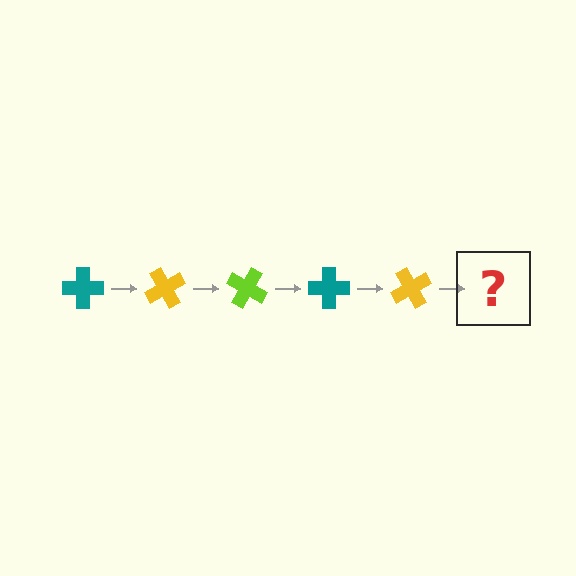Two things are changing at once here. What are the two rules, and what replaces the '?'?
The two rules are that it rotates 60 degrees each step and the color cycles through teal, yellow, and lime. The '?' should be a lime cross, rotated 300 degrees from the start.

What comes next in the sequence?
The next element should be a lime cross, rotated 300 degrees from the start.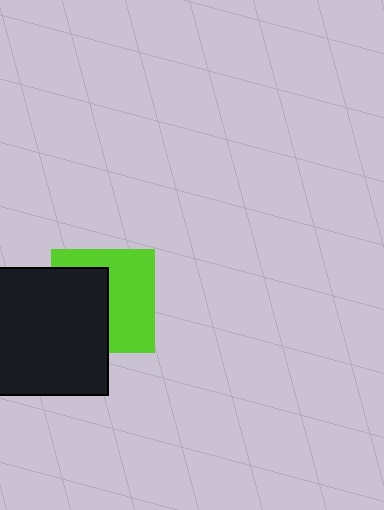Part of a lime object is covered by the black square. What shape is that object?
It is a square.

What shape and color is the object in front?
The object in front is a black square.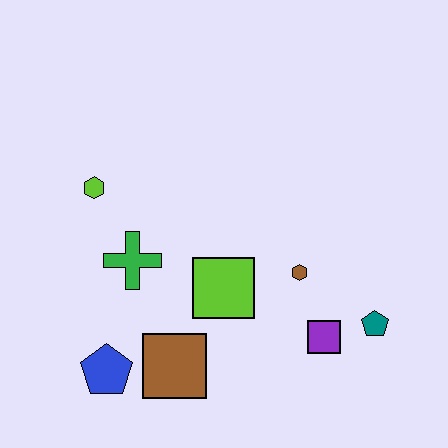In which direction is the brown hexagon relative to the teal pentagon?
The brown hexagon is to the left of the teal pentagon.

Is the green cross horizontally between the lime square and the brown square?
No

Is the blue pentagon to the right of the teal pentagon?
No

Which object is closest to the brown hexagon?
The purple square is closest to the brown hexagon.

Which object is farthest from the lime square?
The lime hexagon is farthest from the lime square.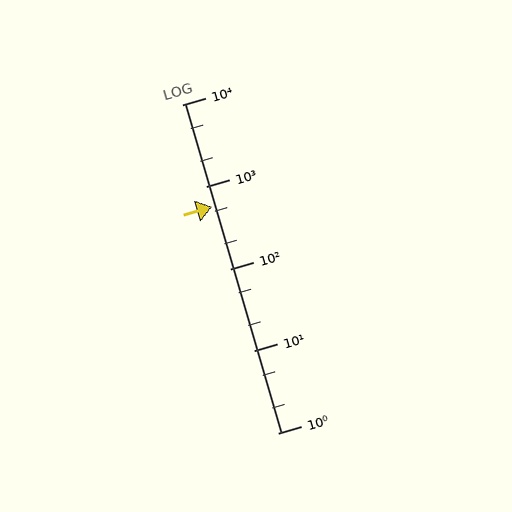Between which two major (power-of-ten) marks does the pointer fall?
The pointer is between 100 and 1000.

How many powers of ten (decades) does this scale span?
The scale spans 4 decades, from 1 to 10000.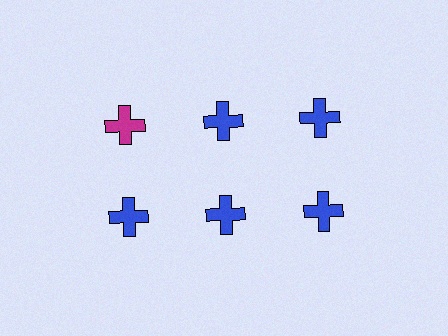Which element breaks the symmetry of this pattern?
The magenta cross in the top row, leftmost column breaks the symmetry. All other shapes are blue crosses.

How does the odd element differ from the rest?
It has a different color: magenta instead of blue.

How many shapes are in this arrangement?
There are 6 shapes arranged in a grid pattern.